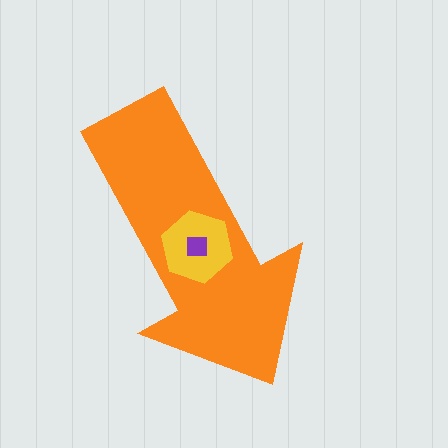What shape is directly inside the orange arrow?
The yellow hexagon.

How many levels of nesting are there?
3.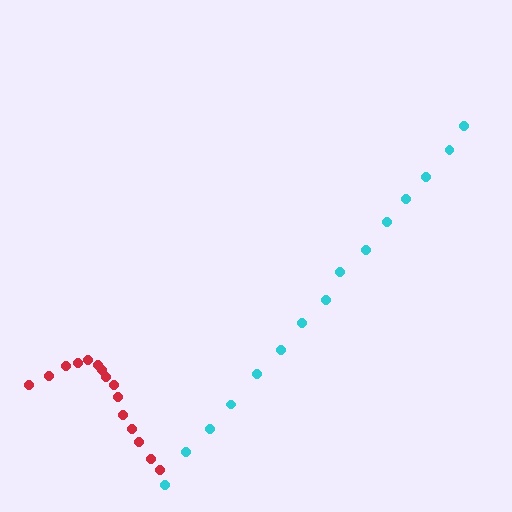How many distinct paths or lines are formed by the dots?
There are 2 distinct paths.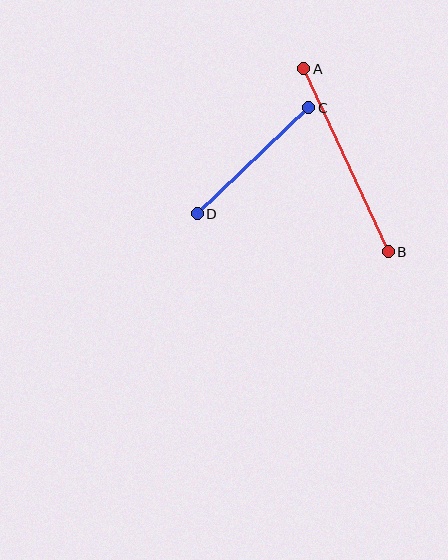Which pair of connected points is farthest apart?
Points A and B are farthest apart.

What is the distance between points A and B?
The distance is approximately 202 pixels.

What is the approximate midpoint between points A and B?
The midpoint is at approximately (346, 160) pixels.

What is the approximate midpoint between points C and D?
The midpoint is at approximately (253, 161) pixels.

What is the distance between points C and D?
The distance is approximately 154 pixels.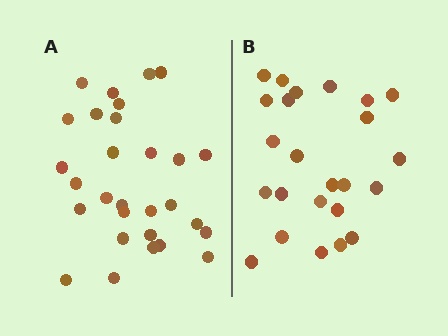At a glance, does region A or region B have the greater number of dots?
Region A (the left region) has more dots.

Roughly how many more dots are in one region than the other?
Region A has about 5 more dots than region B.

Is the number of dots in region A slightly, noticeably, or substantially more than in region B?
Region A has only slightly more — the two regions are fairly close. The ratio is roughly 1.2 to 1.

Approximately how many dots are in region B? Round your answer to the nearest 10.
About 20 dots. (The exact count is 24, which rounds to 20.)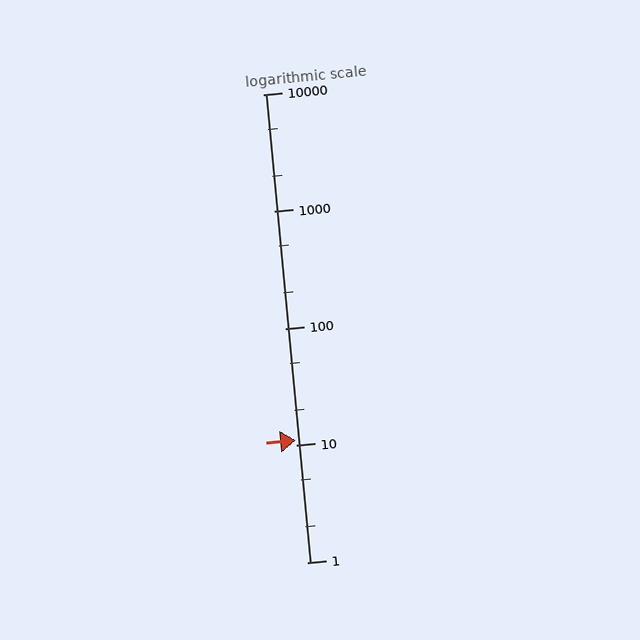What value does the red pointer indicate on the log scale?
The pointer indicates approximately 11.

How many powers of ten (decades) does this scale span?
The scale spans 4 decades, from 1 to 10000.